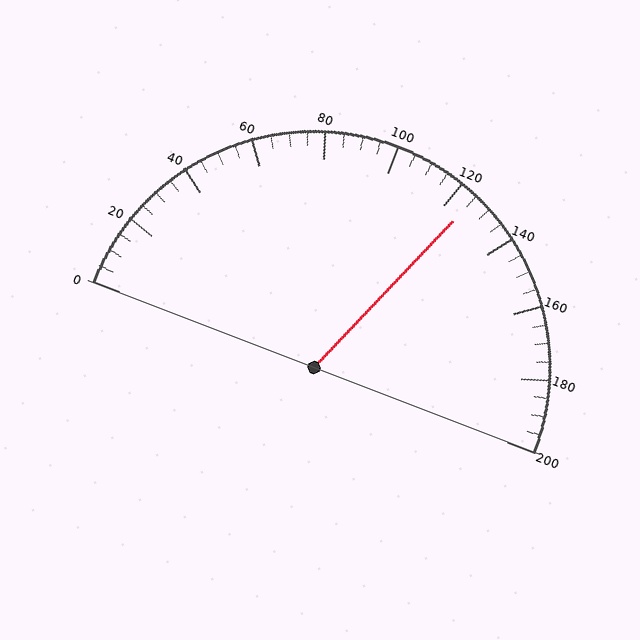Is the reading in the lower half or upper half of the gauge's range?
The reading is in the upper half of the range (0 to 200).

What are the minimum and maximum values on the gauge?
The gauge ranges from 0 to 200.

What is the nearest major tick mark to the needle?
The nearest major tick mark is 120.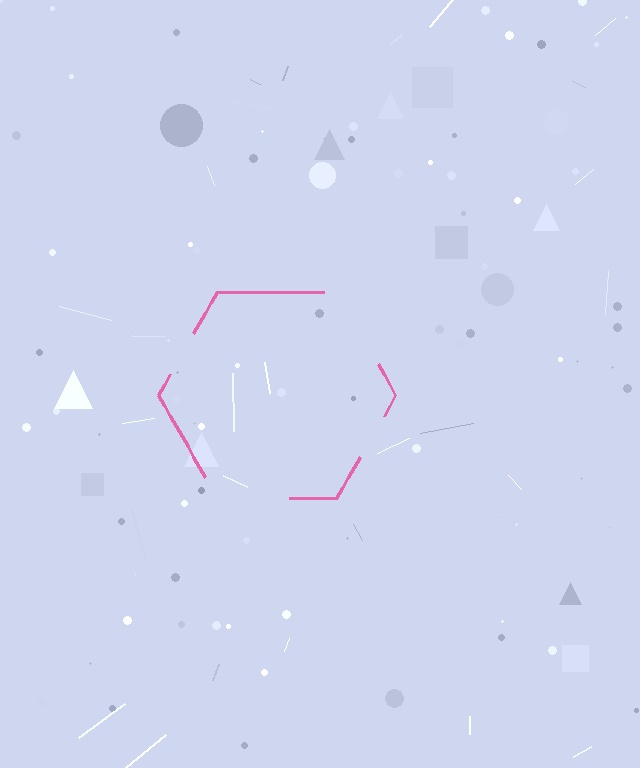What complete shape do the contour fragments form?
The contour fragments form a hexagon.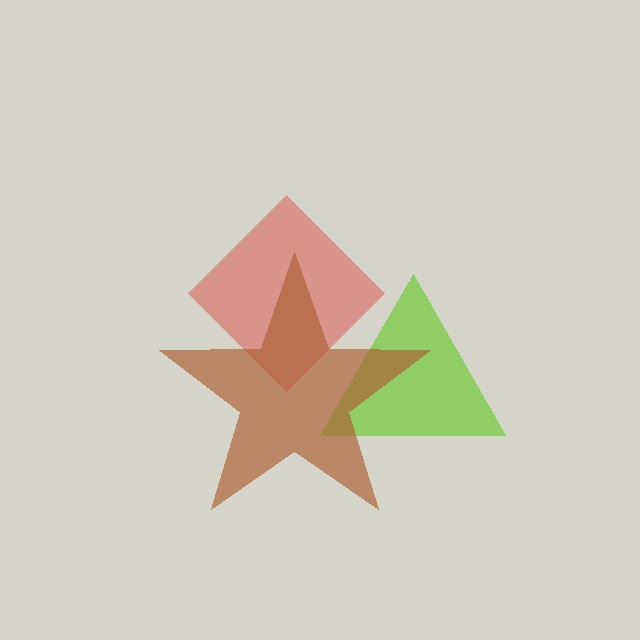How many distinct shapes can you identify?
There are 3 distinct shapes: a lime triangle, a red diamond, a brown star.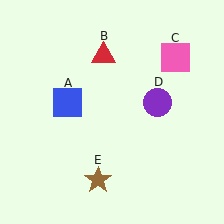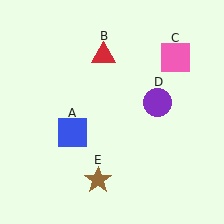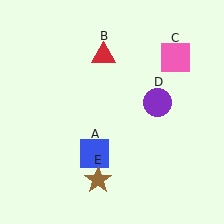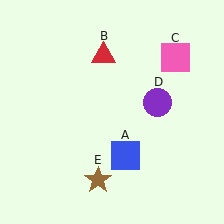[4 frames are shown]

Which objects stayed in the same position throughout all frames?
Red triangle (object B) and pink square (object C) and purple circle (object D) and brown star (object E) remained stationary.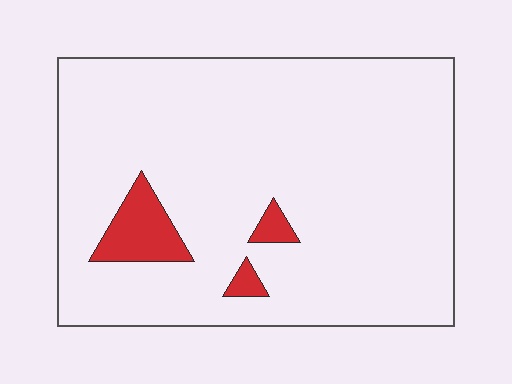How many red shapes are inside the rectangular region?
3.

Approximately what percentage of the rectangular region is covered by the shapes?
Approximately 5%.